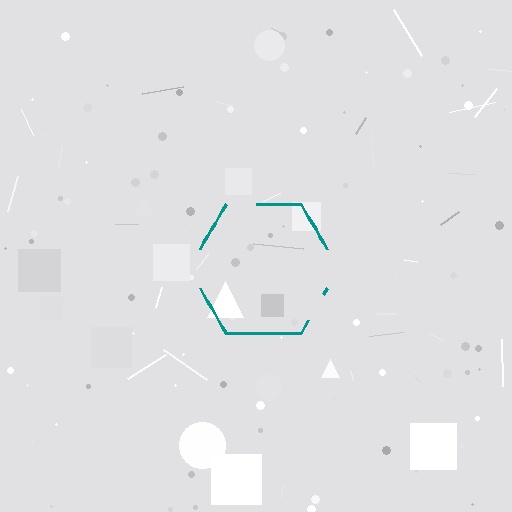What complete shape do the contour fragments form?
The contour fragments form a hexagon.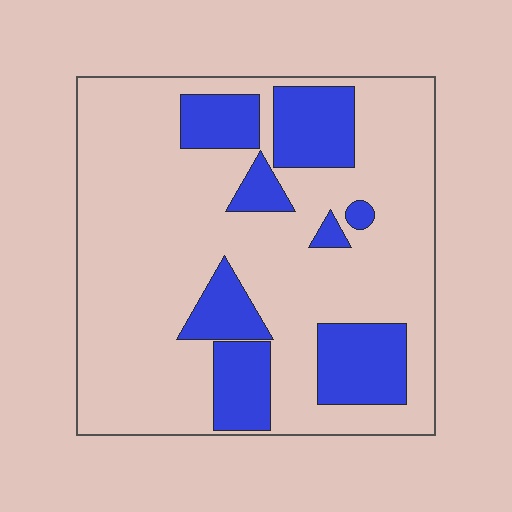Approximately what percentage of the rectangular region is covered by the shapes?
Approximately 25%.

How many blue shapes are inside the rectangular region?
8.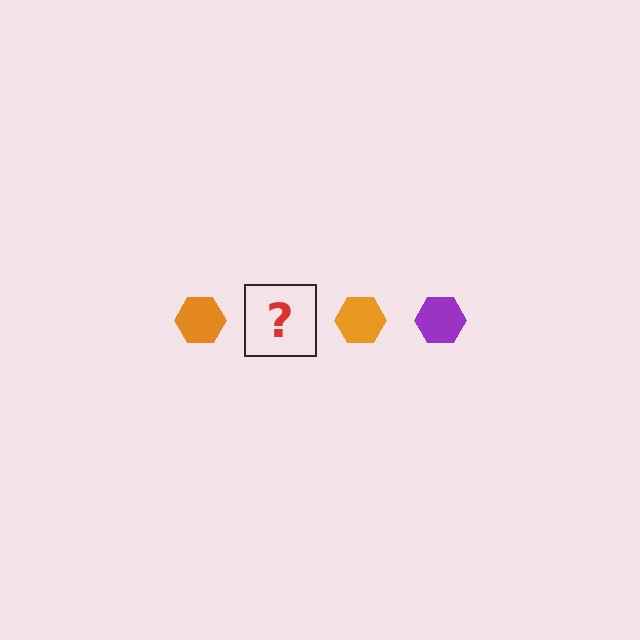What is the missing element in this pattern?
The missing element is a purple hexagon.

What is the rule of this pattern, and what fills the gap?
The rule is that the pattern cycles through orange, purple hexagons. The gap should be filled with a purple hexagon.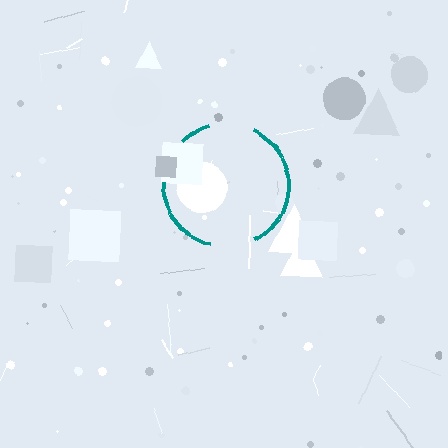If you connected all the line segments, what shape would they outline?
They would outline a circle.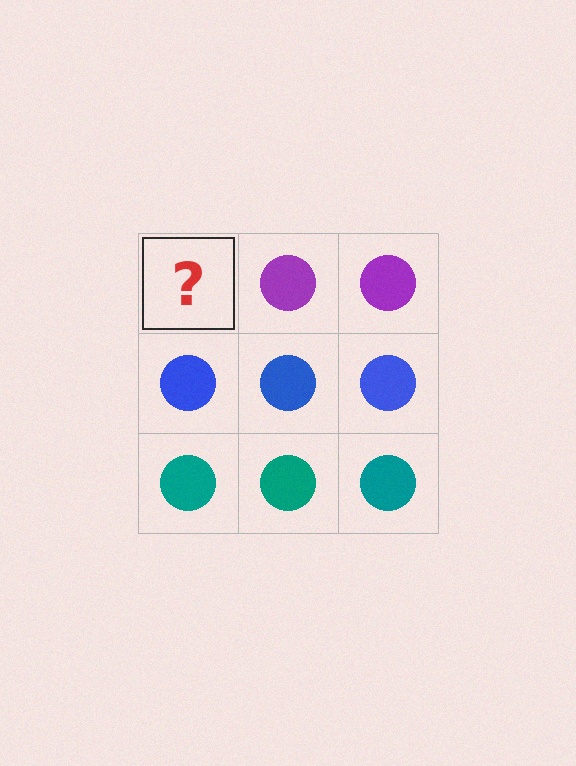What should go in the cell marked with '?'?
The missing cell should contain a purple circle.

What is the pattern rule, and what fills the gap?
The rule is that each row has a consistent color. The gap should be filled with a purple circle.